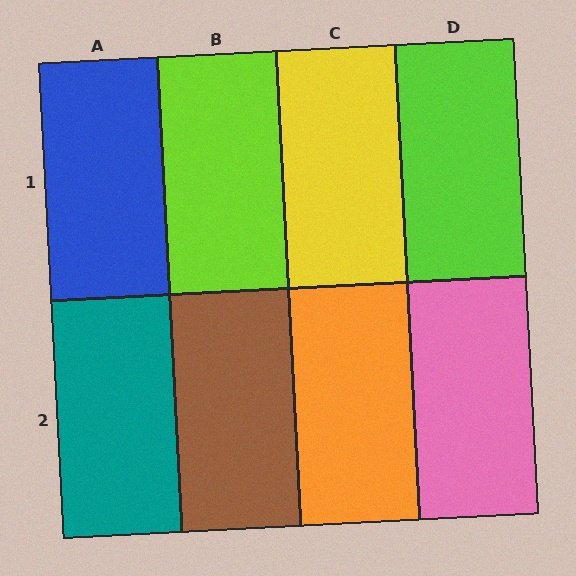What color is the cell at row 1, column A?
Blue.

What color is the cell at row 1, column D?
Lime.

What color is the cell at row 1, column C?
Yellow.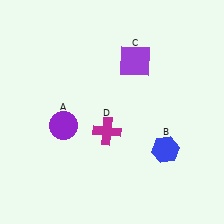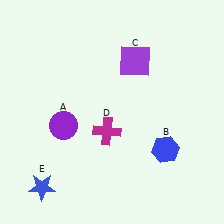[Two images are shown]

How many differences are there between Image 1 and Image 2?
There is 1 difference between the two images.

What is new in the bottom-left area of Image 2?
A blue star (E) was added in the bottom-left area of Image 2.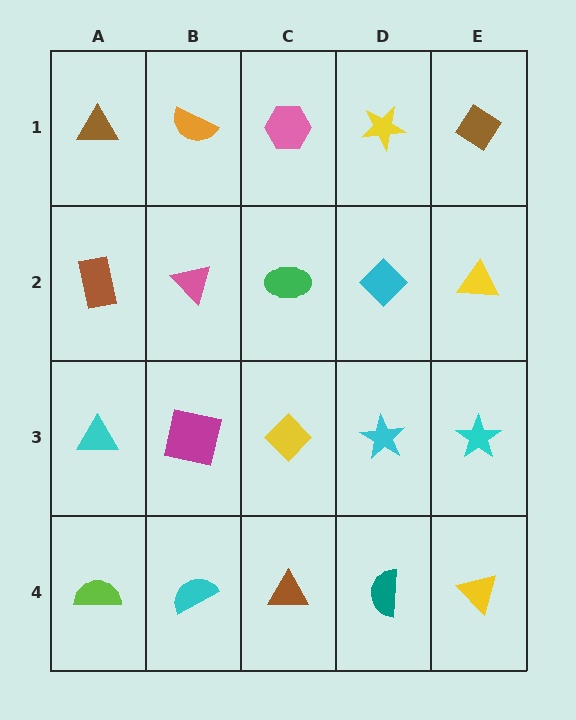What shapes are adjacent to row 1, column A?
A brown rectangle (row 2, column A), an orange semicircle (row 1, column B).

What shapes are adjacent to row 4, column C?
A yellow diamond (row 3, column C), a cyan semicircle (row 4, column B), a teal semicircle (row 4, column D).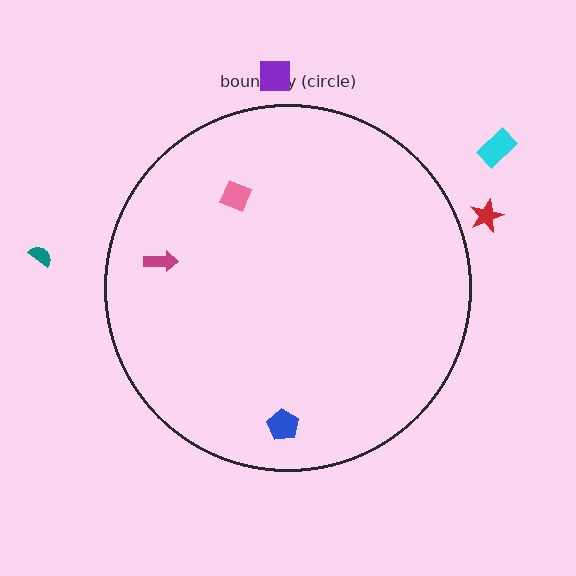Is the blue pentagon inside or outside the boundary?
Inside.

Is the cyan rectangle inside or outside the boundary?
Outside.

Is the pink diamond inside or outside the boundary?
Inside.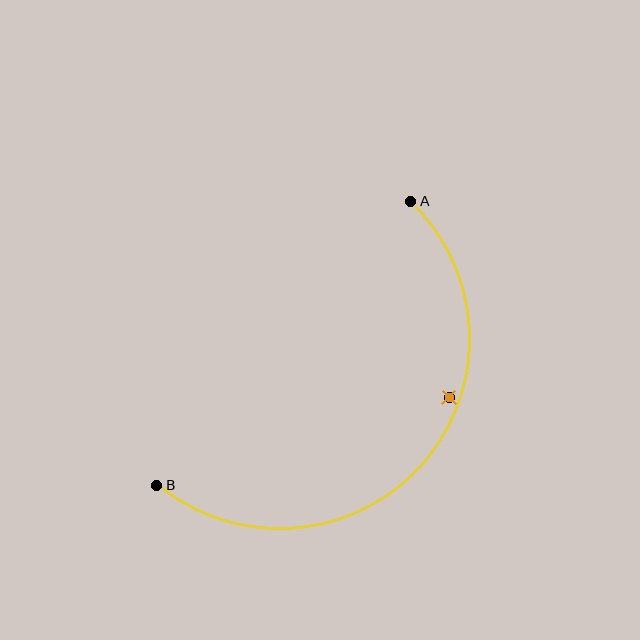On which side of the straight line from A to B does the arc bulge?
The arc bulges below and to the right of the straight line connecting A and B.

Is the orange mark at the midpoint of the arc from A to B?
No — the orange mark does not lie on the arc at all. It sits slightly inside the curve.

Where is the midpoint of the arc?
The arc midpoint is the point on the curve farthest from the straight line joining A and B. It sits below and to the right of that line.